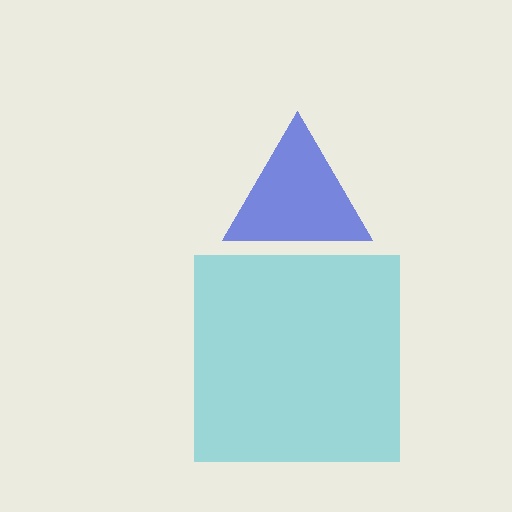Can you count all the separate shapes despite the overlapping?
Yes, there are 2 separate shapes.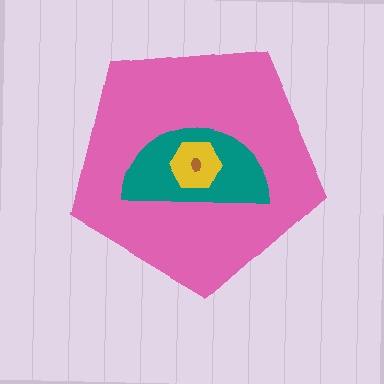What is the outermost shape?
The pink pentagon.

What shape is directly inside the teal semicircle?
The yellow hexagon.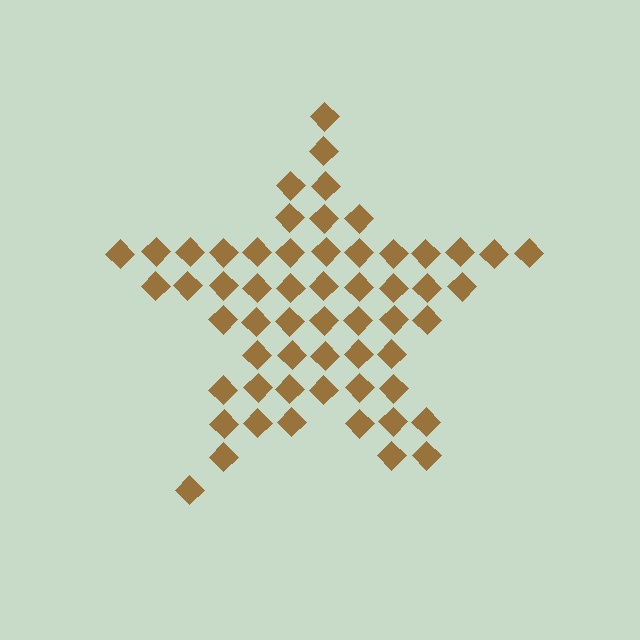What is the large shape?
The large shape is a star.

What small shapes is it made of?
It is made of small diamonds.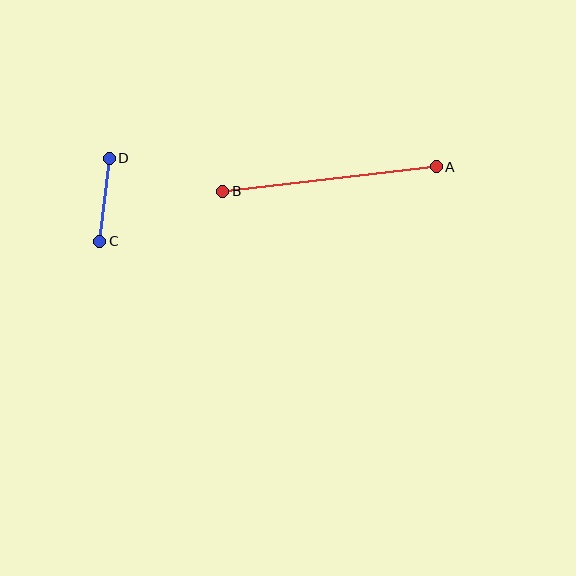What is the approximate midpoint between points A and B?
The midpoint is at approximately (329, 179) pixels.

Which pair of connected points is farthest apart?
Points A and B are farthest apart.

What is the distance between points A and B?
The distance is approximately 215 pixels.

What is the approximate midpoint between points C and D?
The midpoint is at approximately (105, 200) pixels.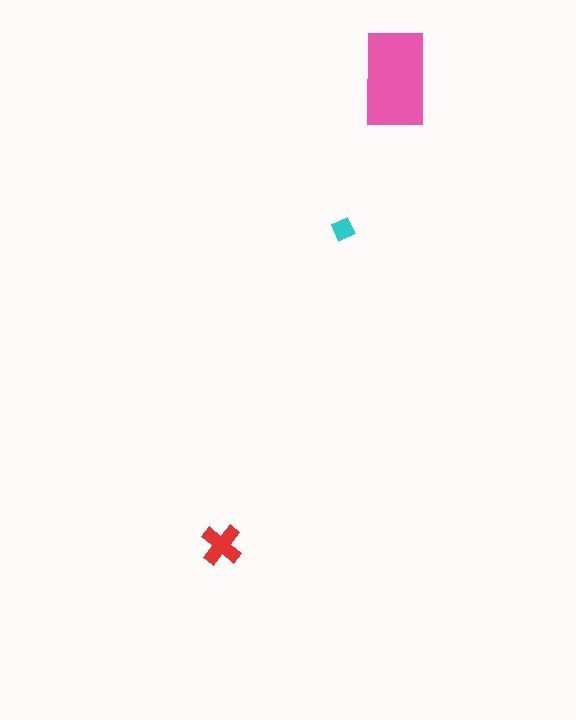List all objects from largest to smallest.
The pink rectangle, the red cross, the cyan diamond.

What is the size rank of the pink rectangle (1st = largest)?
1st.